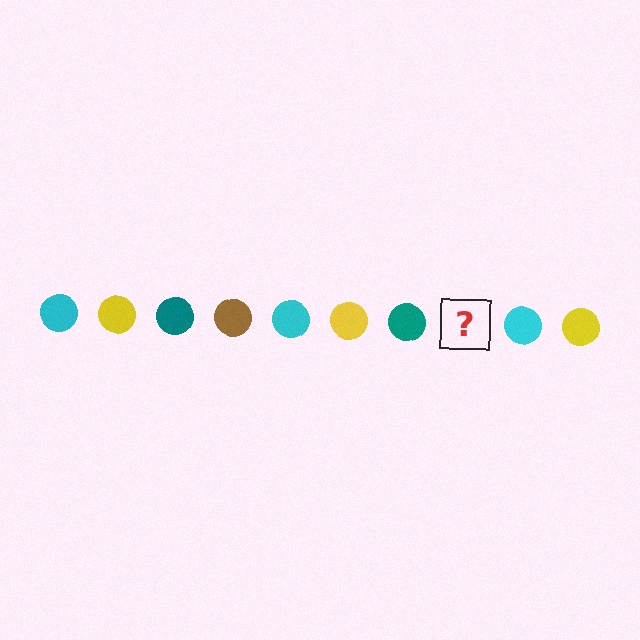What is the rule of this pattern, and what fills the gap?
The rule is that the pattern cycles through cyan, yellow, teal, brown circles. The gap should be filled with a brown circle.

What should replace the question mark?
The question mark should be replaced with a brown circle.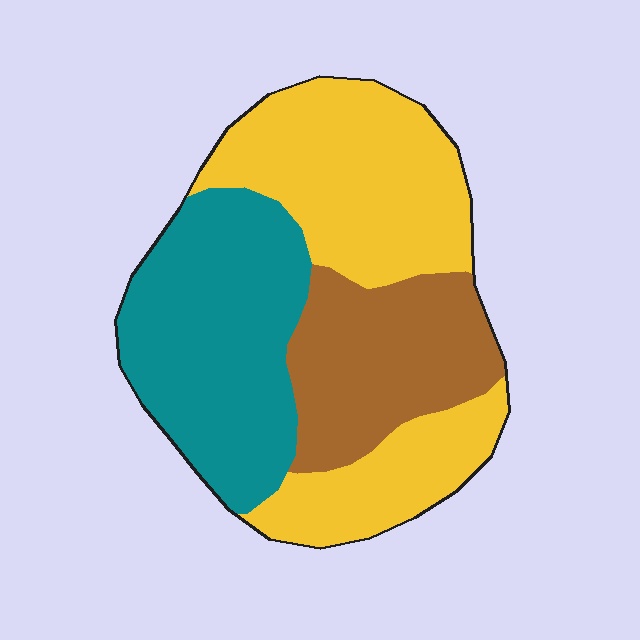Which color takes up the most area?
Yellow, at roughly 45%.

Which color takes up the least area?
Brown, at roughly 25%.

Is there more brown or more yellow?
Yellow.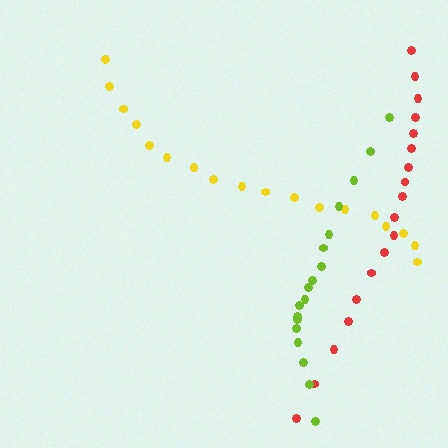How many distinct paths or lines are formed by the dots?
There are 3 distinct paths.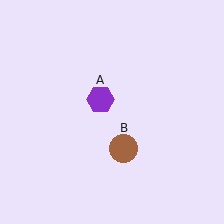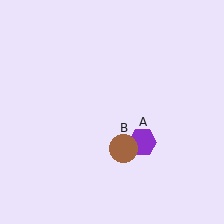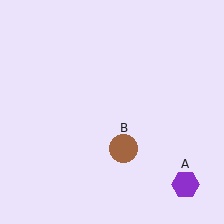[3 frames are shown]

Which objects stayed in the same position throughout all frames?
Brown circle (object B) remained stationary.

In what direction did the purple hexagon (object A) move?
The purple hexagon (object A) moved down and to the right.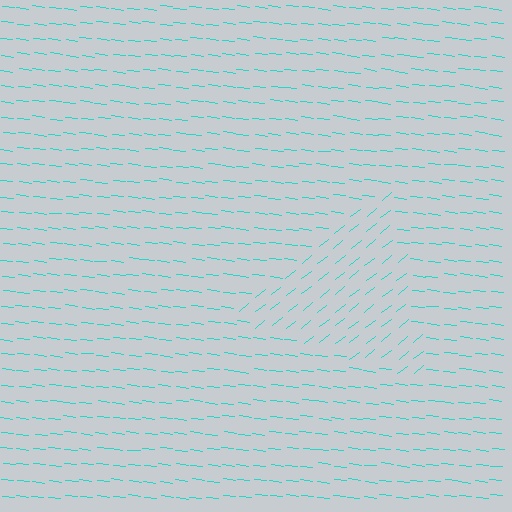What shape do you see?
I see a triangle.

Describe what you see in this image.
The image is filled with small cyan line segments. A triangle region in the image has lines oriented differently from the surrounding lines, creating a visible texture boundary.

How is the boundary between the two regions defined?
The boundary is defined purely by a change in line orientation (approximately 45 degrees difference). All lines are the same color and thickness.